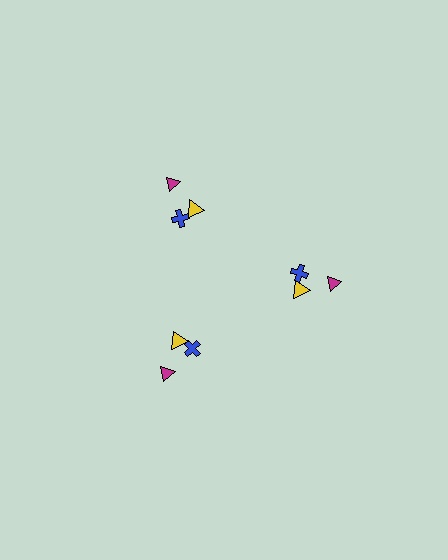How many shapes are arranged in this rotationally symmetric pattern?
There are 9 shapes, arranged in 3 groups of 3.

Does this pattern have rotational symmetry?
Yes, this pattern has 3-fold rotational symmetry. It looks the same after rotating 120 degrees around the center.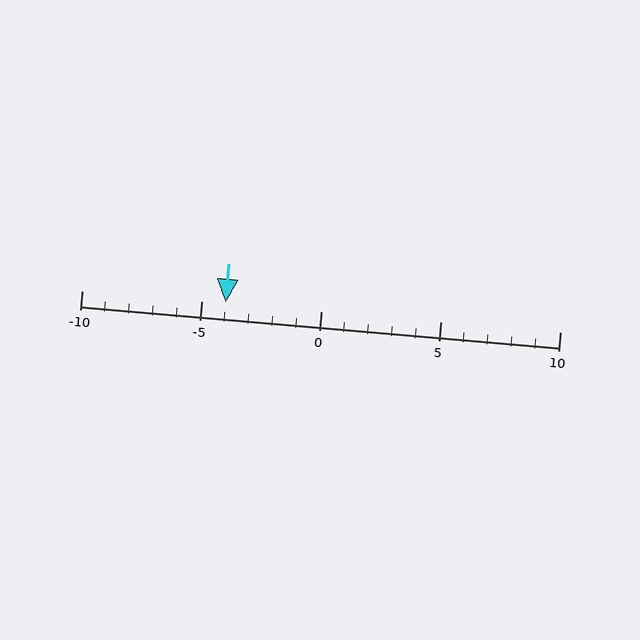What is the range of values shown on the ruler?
The ruler shows values from -10 to 10.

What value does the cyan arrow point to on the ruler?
The cyan arrow points to approximately -4.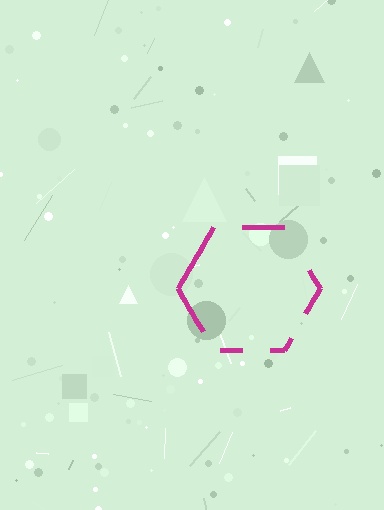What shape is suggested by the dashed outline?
The dashed outline suggests a hexagon.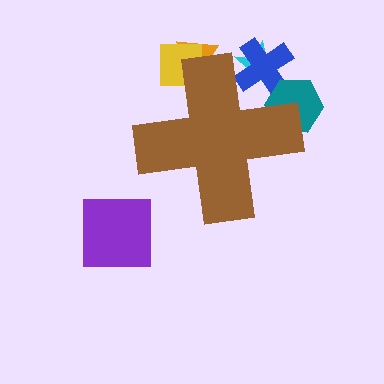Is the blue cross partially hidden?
Yes, the blue cross is partially hidden behind the brown cross.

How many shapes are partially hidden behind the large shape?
5 shapes are partially hidden.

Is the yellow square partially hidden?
Yes, the yellow square is partially hidden behind the brown cross.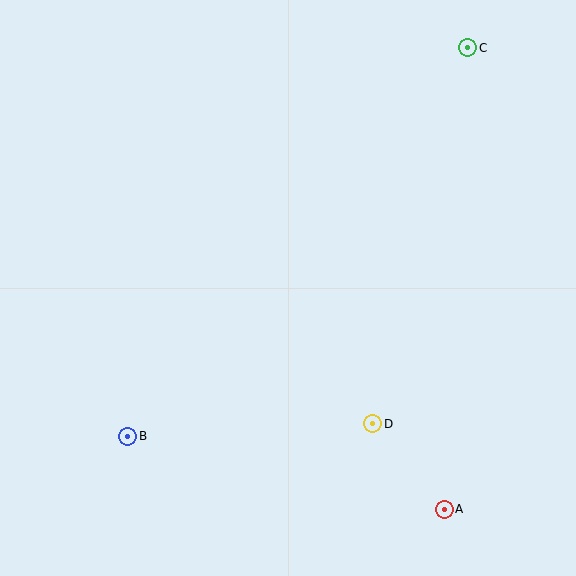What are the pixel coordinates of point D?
Point D is at (373, 424).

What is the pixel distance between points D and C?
The distance between D and C is 388 pixels.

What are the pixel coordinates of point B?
Point B is at (128, 436).